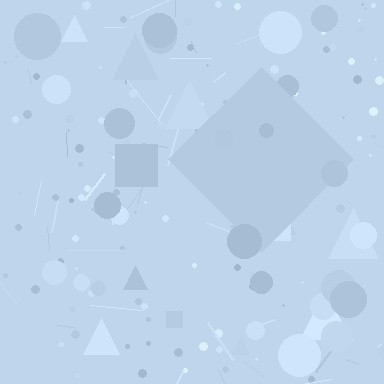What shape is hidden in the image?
A diamond is hidden in the image.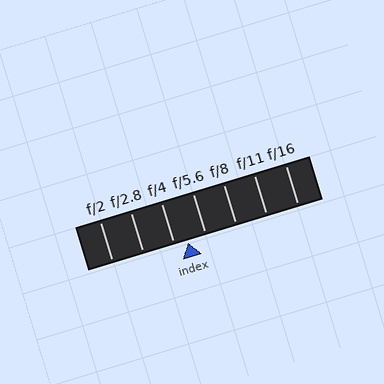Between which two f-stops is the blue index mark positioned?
The index mark is between f/4 and f/5.6.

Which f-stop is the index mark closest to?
The index mark is closest to f/4.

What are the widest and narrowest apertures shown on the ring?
The widest aperture shown is f/2 and the narrowest is f/16.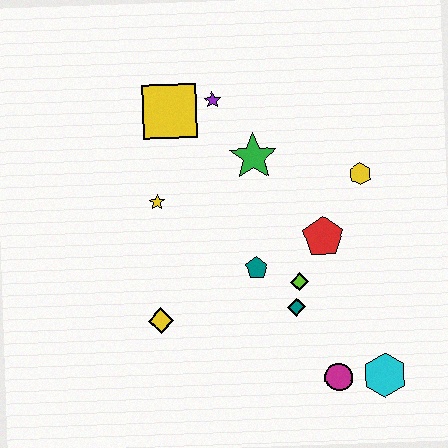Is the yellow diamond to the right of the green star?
No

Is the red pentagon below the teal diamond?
No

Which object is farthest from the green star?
The cyan hexagon is farthest from the green star.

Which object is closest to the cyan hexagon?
The magenta circle is closest to the cyan hexagon.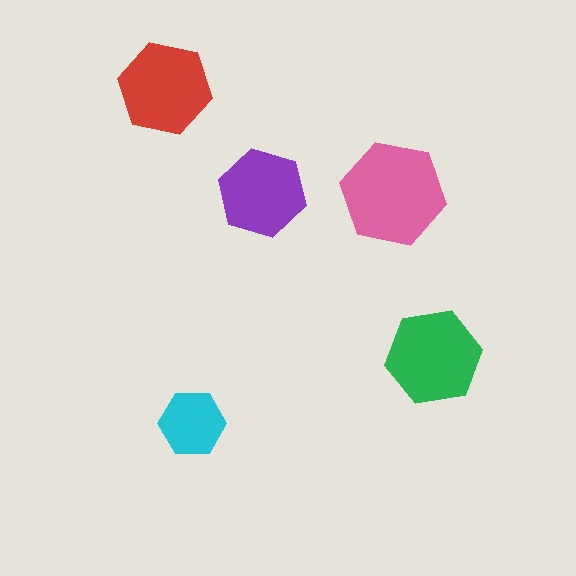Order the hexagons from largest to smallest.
the pink one, the green one, the red one, the purple one, the cyan one.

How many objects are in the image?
There are 5 objects in the image.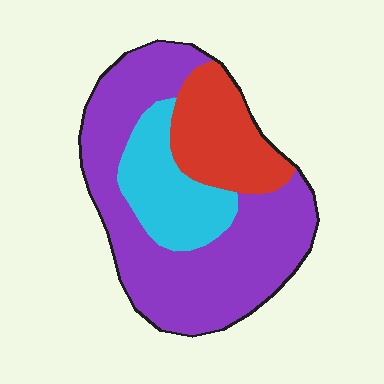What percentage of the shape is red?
Red takes up about one fifth (1/5) of the shape.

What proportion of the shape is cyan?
Cyan takes up about one fifth (1/5) of the shape.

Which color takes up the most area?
Purple, at roughly 60%.